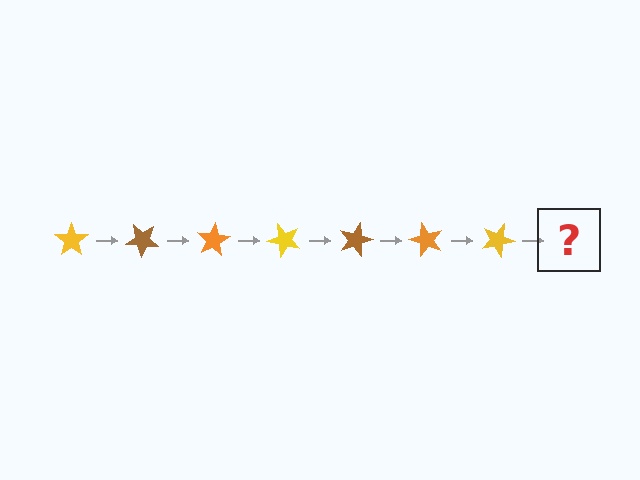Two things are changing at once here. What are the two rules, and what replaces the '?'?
The two rules are that it rotates 40 degrees each step and the color cycles through yellow, brown, and orange. The '?' should be a brown star, rotated 280 degrees from the start.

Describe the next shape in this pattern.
It should be a brown star, rotated 280 degrees from the start.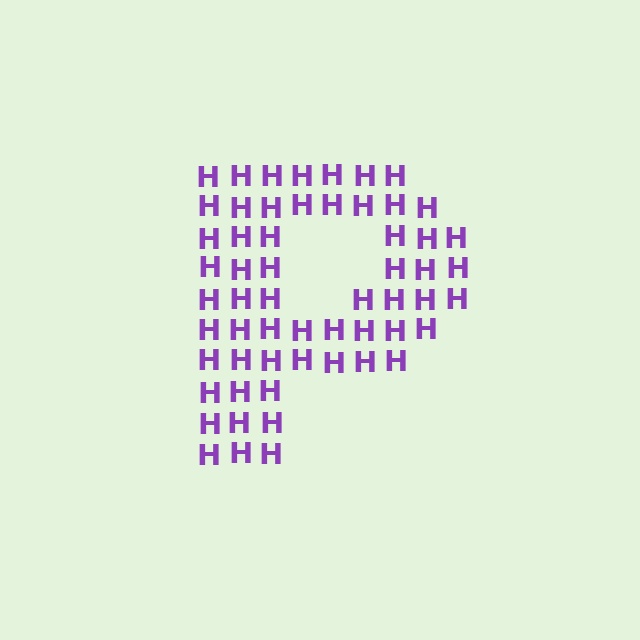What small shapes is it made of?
It is made of small letter H's.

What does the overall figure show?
The overall figure shows the letter P.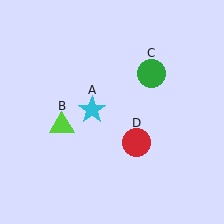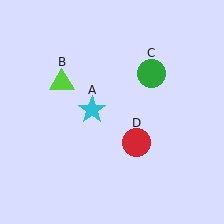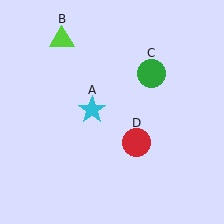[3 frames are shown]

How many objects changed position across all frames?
1 object changed position: lime triangle (object B).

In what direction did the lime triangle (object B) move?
The lime triangle (object B) moved up.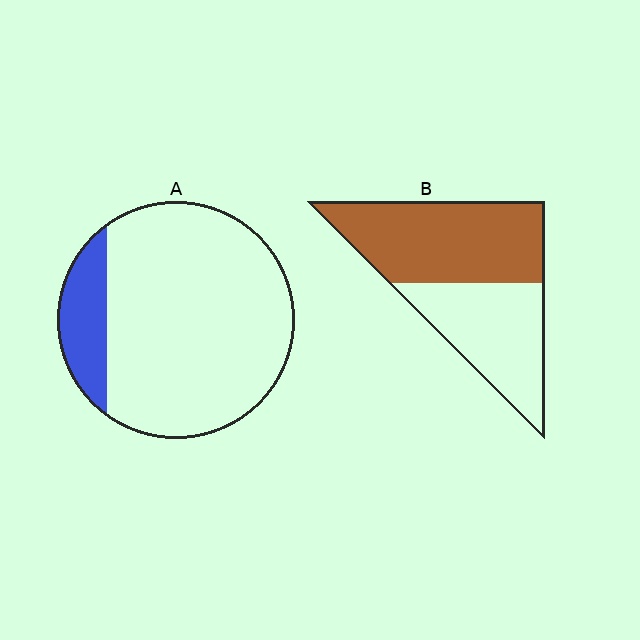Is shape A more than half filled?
No.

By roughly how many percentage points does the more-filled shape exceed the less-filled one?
By roughly 40 percentage points (B over A).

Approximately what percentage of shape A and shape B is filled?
A is approximately 15% and B is approximately 55%.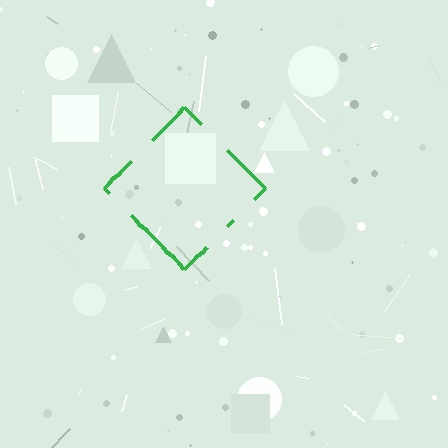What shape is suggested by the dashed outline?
The dashed outline suggests a diamond.